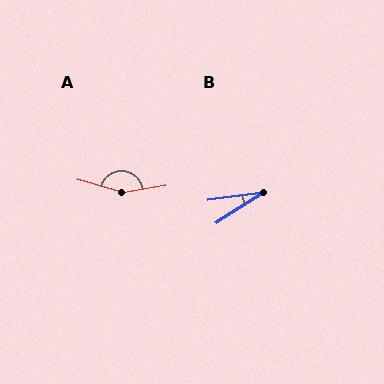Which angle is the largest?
A, at approximately 155 degrees.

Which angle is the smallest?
B, at approximately 25 degrees.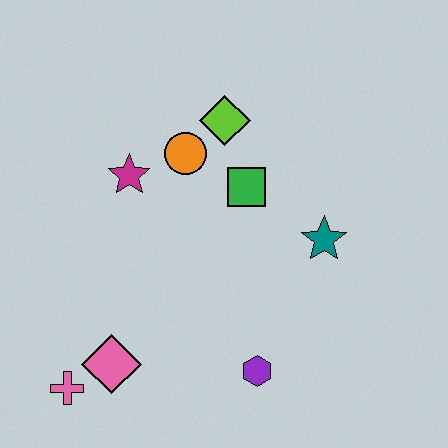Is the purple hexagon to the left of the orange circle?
No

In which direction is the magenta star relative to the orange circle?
The magenta star is to the left of the orange circle.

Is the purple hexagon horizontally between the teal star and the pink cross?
Yes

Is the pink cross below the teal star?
Yes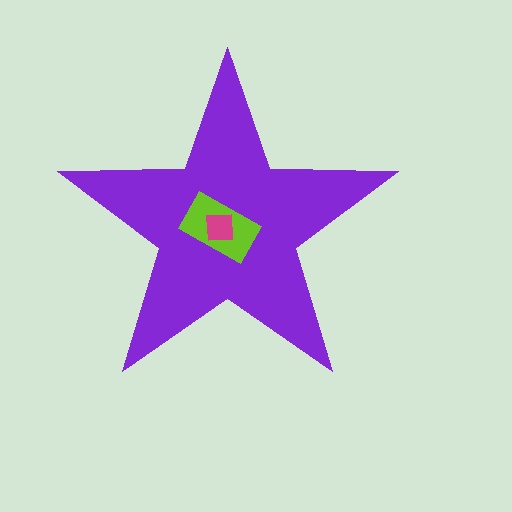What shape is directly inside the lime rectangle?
The magenta square.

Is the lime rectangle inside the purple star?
Yes.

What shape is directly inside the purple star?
The lime rectangle.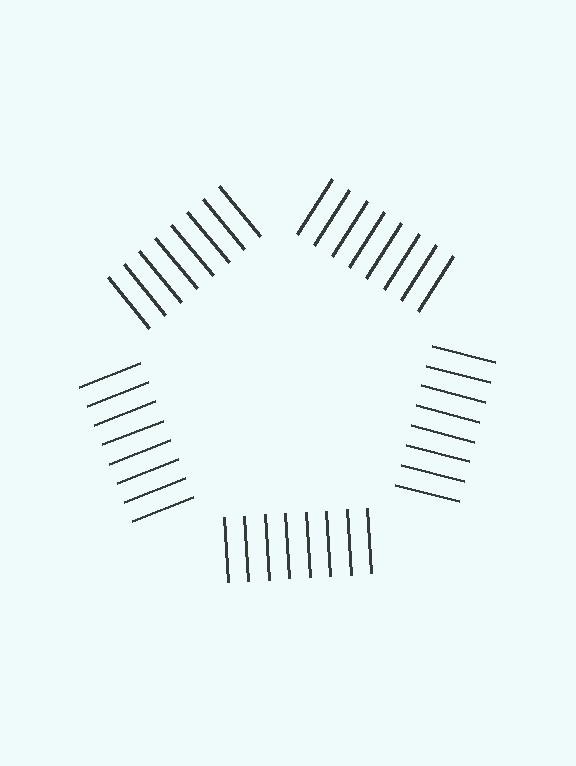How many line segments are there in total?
40 — 8 along each of the 5 edges.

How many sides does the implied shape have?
5 sides — the line-ends trace a pentagon.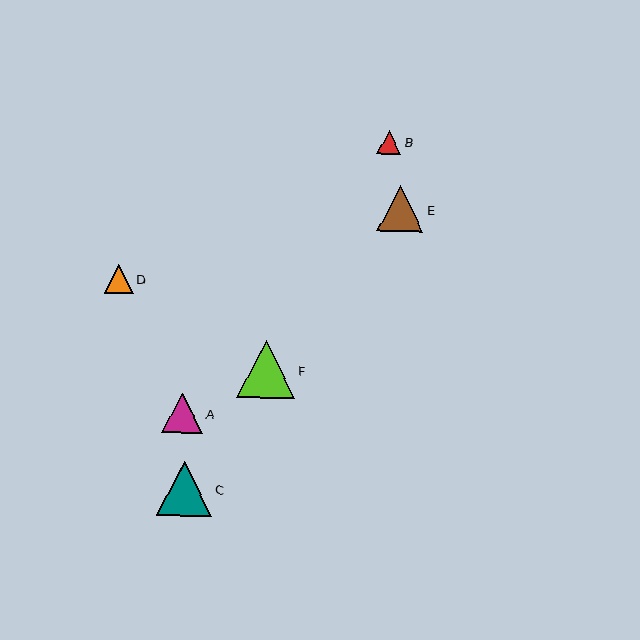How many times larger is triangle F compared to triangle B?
Triangle F is approximately 2.4 times the size of triangle B.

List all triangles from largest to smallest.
From largest to smallest: F, C, E, A, D, B.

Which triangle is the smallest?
Triangle B is the smallest with a size of approximately 24 pixels.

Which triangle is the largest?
Triangle F is the largest with a size of approximately 58 pixels.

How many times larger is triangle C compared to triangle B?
Triangle C is approximately 2.3 times the size of triangle B.